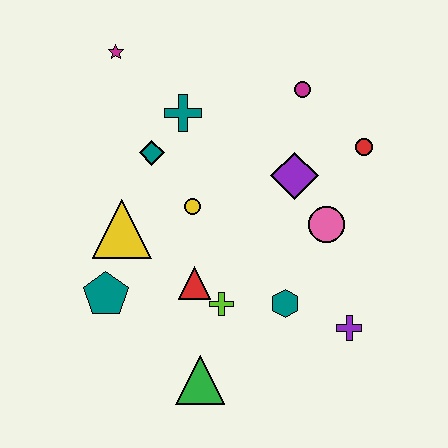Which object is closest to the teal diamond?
The teal cross is closest to the teal diamond.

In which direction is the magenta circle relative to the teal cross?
The magenta circle is to the right of the teal cross.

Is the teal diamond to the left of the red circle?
Yes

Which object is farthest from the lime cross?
The magenta star is farthest from the lime cross.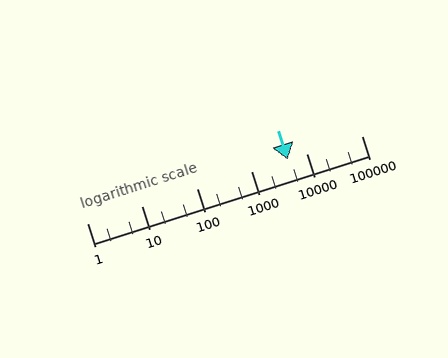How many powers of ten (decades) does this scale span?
The scale spans 5 decades, from 1 to 100000.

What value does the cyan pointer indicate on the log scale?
The pointer indicates approximately 4600.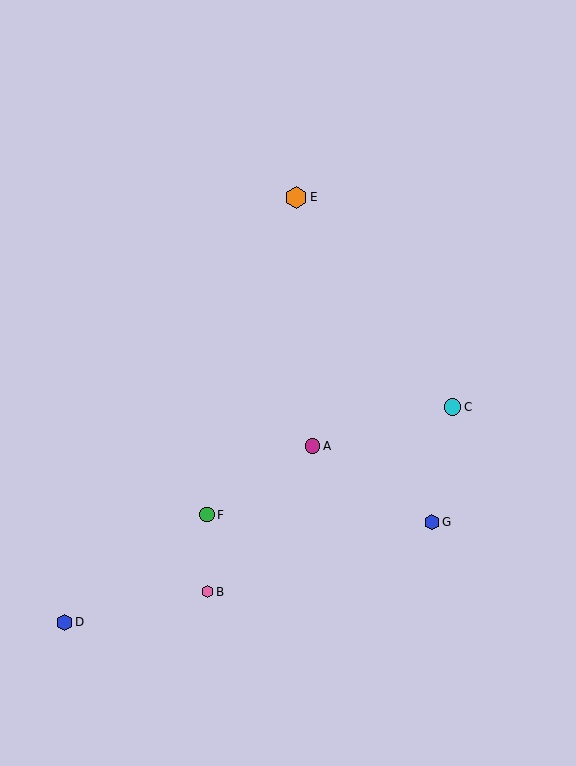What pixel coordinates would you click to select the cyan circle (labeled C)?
Click at (453, 407) to select the cyan circle C.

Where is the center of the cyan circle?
The center of the cyan circle is at (453, 407).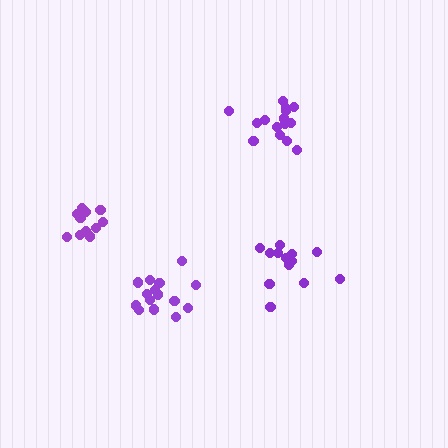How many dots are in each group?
Group 1: 15 dots, Group 2: 12 dots, Group 3: 13 dots, Group 4: 15 dots (55 total).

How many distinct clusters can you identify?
There are 4 distinct clusters.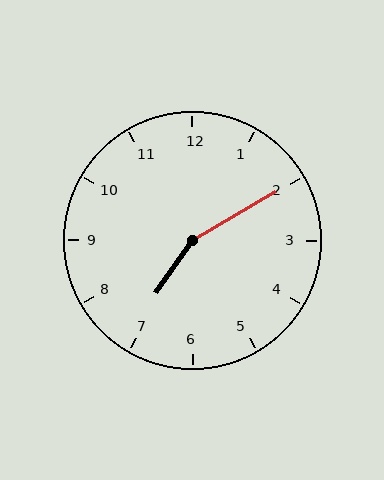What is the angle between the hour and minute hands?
Approximately 155 degrees.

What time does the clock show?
7:10.